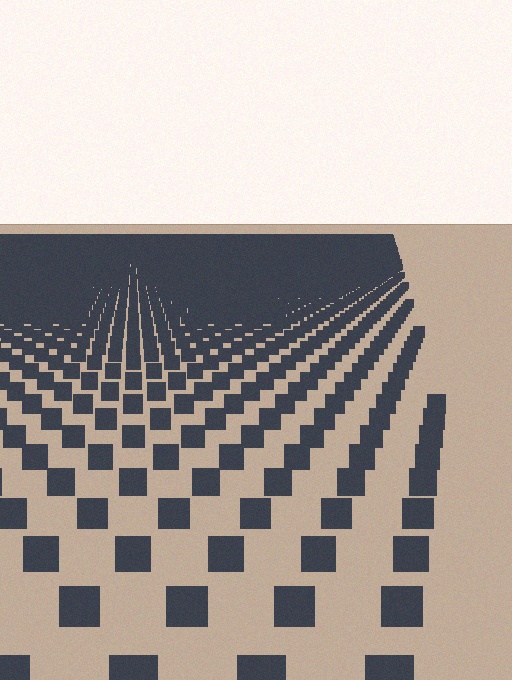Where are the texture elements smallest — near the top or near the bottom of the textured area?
Near the top.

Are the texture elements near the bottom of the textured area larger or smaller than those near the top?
Larger. Near the bottom, elements are closer to the viewer and appear at a bigger on-screen size.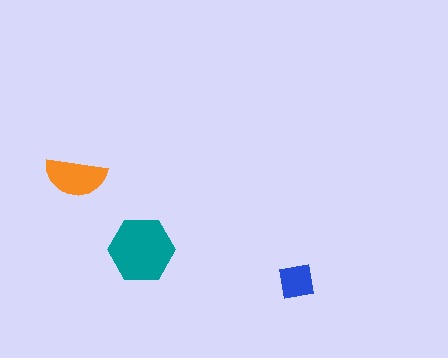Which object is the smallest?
The blue square.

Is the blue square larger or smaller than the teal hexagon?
Smaller.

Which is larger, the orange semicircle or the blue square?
The orange semicircle.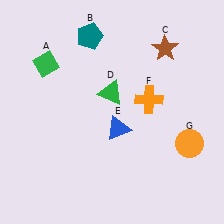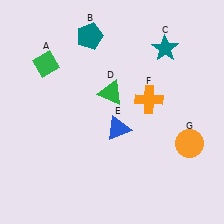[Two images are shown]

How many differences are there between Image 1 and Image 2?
There is 1 difference between the two images.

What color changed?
The star (C) changed from brown in Image 1 to teal in Image 2.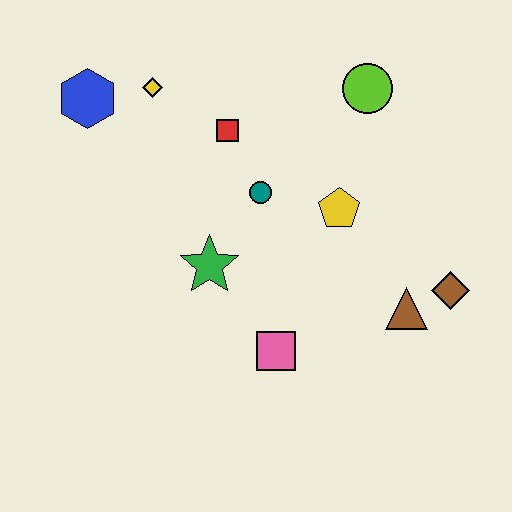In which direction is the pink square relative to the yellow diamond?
The pink square is below the yellow diamond.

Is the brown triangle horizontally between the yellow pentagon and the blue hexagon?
No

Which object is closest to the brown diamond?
The brown triangle is closest to the brown diamond.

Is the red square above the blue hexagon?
No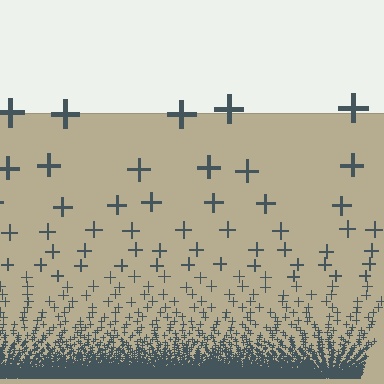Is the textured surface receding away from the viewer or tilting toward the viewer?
The surface appears to tilt toward the viewer. Texture elements get larger and sparser toward the top.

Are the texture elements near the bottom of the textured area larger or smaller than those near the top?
Smaller. The gradient is inverted — elements near the bottom are smaller and denser.